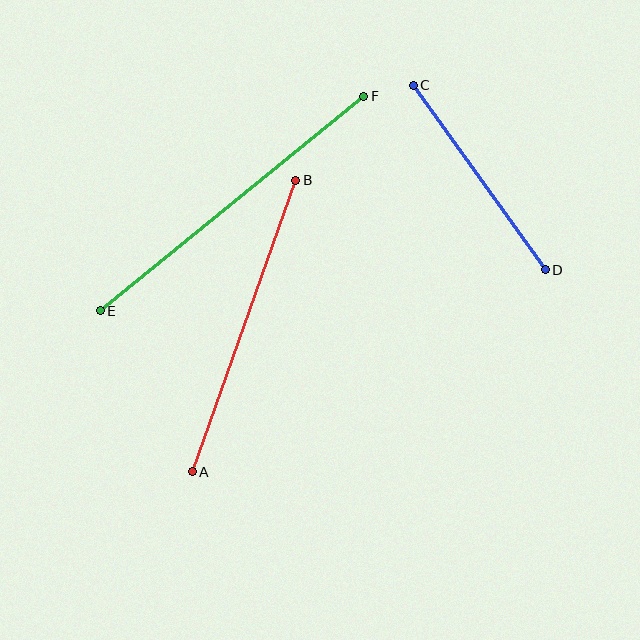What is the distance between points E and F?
The distance is approximately 340 pixels.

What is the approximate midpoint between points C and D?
The midpoint is at approximately (479, 178) pixels.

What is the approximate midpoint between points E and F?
The midpoint is at approximately (232, 204) pixels.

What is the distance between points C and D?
The distance is approximately 227 pixels.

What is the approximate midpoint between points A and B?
The midpoint is at approximately (244, 326) pixels.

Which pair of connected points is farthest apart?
Points E and F are farthest apart.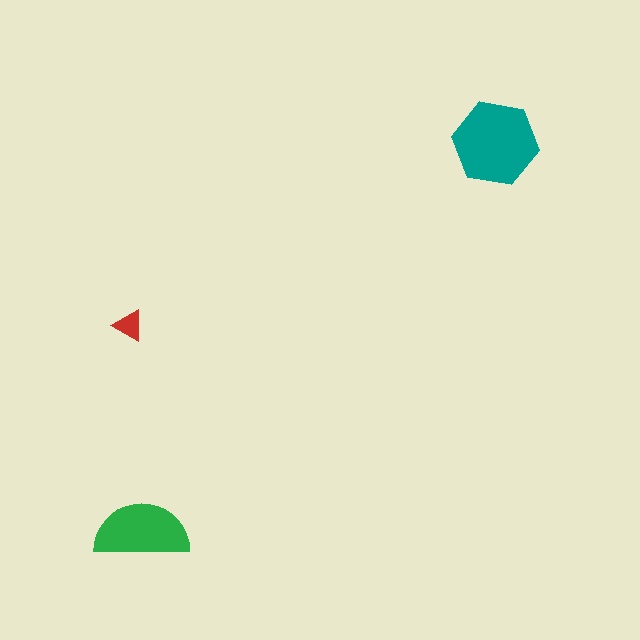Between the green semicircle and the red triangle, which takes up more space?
The green semicircle.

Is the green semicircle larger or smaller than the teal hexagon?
Smaller.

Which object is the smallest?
The red triangle.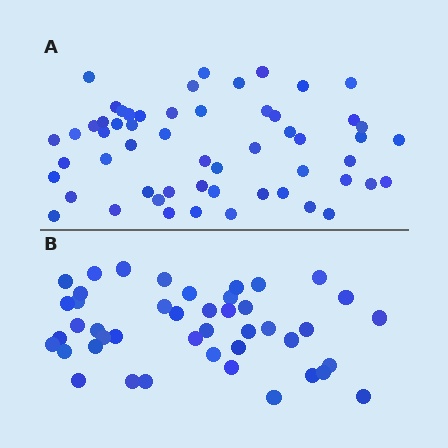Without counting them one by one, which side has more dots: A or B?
Region A (the top region) has more dots.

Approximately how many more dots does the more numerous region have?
Region A has roughly 12 or so more dots than region B.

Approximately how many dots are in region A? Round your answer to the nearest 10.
About 60 dots. (The exact count is 56, which rounds to 60.)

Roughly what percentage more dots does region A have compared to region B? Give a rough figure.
About 25% more.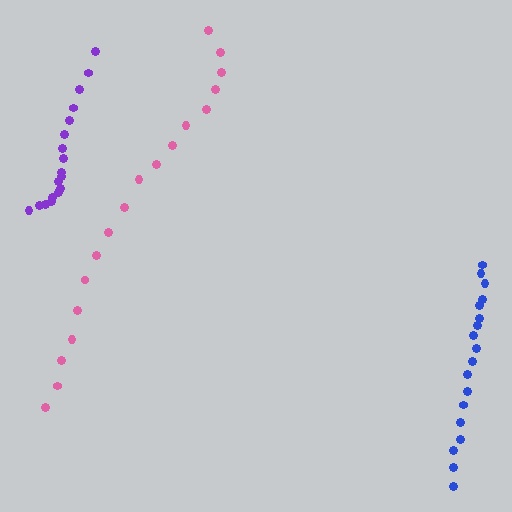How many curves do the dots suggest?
There are 3 distinct paths.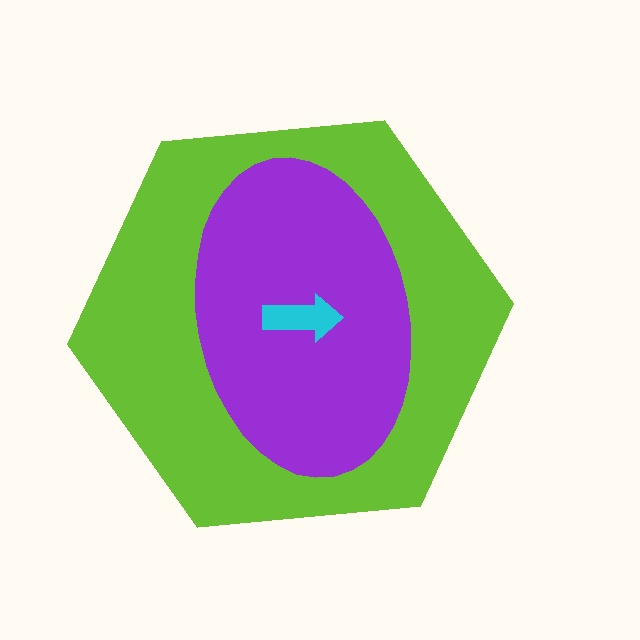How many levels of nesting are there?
3.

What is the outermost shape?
The lime hexagon.